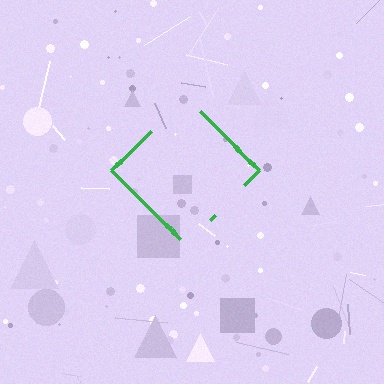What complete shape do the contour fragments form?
The contour fragments form a diamond.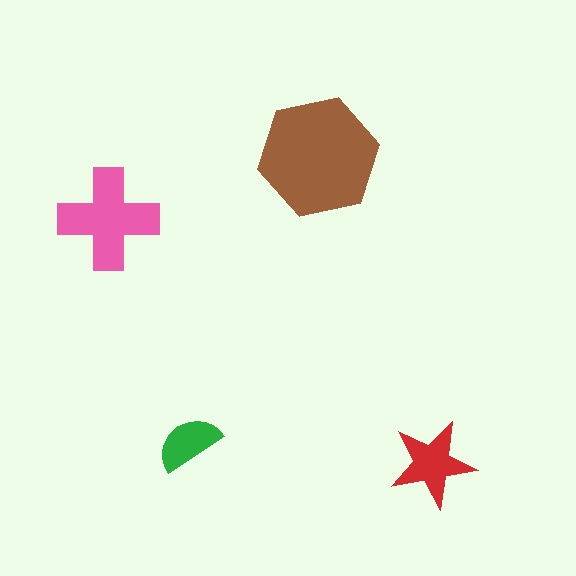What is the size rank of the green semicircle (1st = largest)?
4th.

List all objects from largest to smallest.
The brown hexagon, the pink cross, the red star, the green semicircle.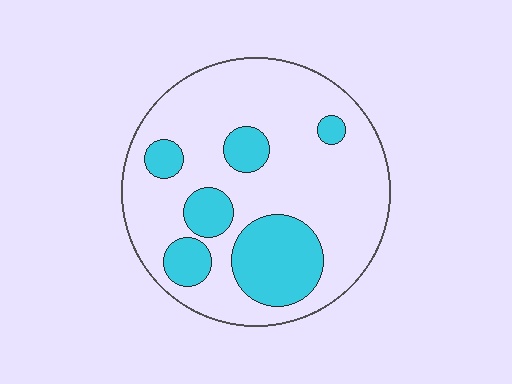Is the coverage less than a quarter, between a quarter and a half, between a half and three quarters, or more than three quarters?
Between a quarter and a half.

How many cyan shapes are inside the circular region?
6.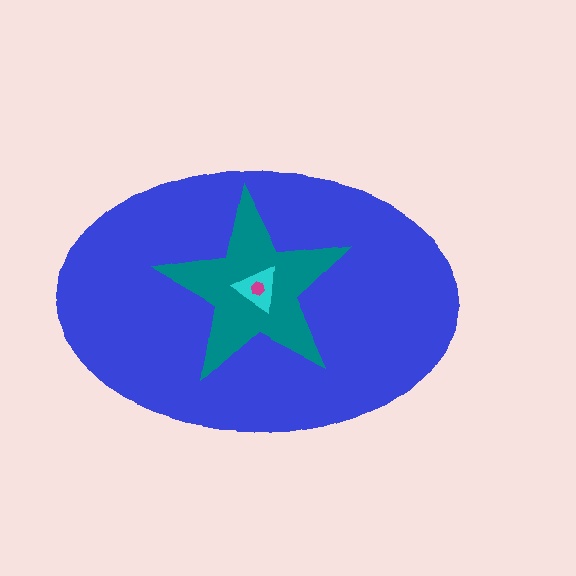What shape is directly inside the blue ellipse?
The teal star.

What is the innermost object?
The magenta hexagon.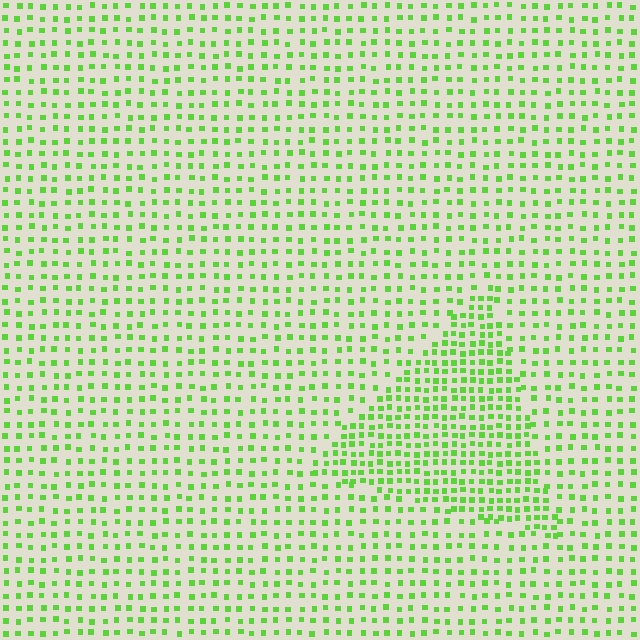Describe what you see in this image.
The image contains small lime elements arranged at two different densities. A triangle-shaped region is visible where the elements are more densely packed than the surrounding area.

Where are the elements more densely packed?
The elements are more densely packed inside the triangle boundary.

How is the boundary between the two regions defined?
The boundary is defined by a change in element density (approximately 1.8x ratio). All elements are the same color, size, and shape.